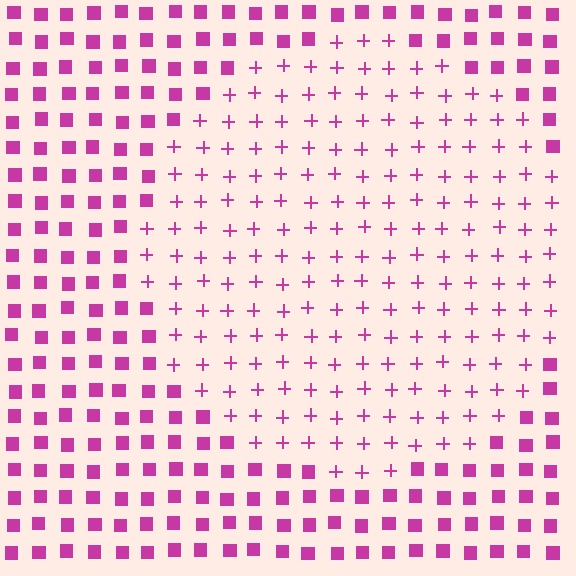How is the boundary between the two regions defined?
The boundary is defined by a change in element shape: plus signs inside vs. squares outside. All elements share the same color and spacing.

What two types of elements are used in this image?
The image uses plus signs inside the circle region and squares outside it.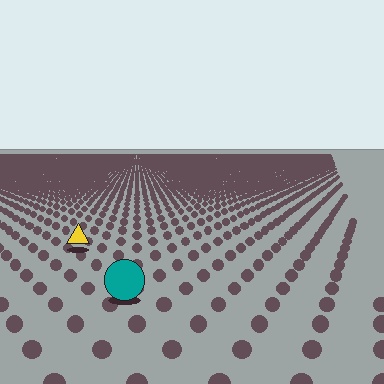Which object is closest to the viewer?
The teal circle is closest. The texture marks near it are larger and more spread out.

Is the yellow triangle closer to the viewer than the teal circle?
No. The teal circle is closer — you can tell from the texture gradient: the ground texture is coarser near it.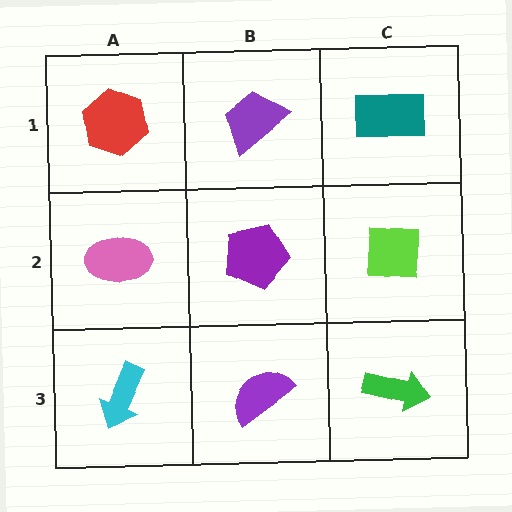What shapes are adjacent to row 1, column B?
A purple pentagon (row 2, column B), a red hexagon (row 1, column A), a teal rectangle (row 1, column C).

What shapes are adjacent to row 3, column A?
A pink ellipse (row 2, column A), a purple semicircle (row 3, column B).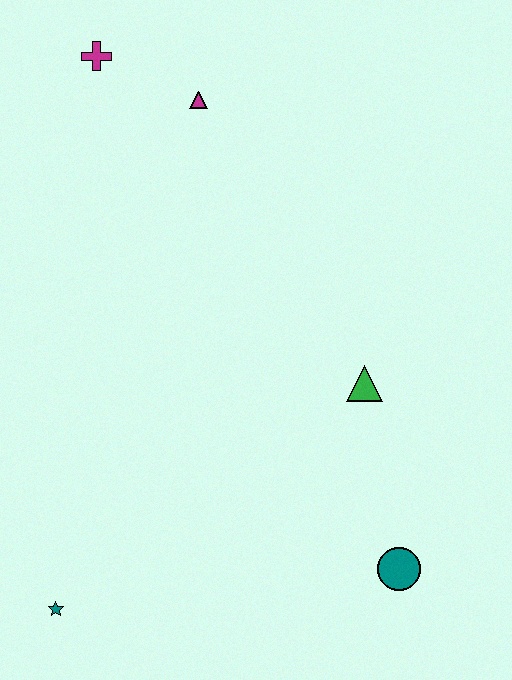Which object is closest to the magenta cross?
The magenta triangle is closest to the magenta cross.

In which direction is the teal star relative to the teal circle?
The teal star is to the left of the teal circle.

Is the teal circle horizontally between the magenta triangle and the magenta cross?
No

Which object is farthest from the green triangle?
The magenta cross is farthest from the green triangle.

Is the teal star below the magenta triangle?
Yes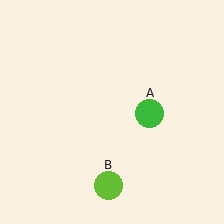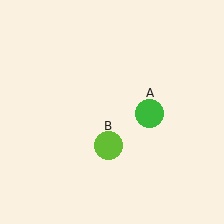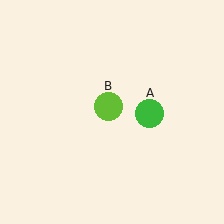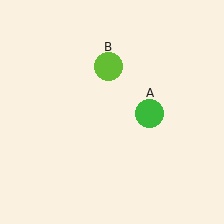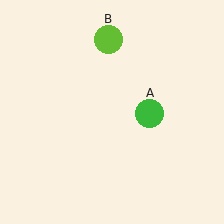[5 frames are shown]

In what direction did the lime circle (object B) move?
The lime circle (object B) moved up.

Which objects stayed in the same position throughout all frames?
Green circle (object A) remained stationary.